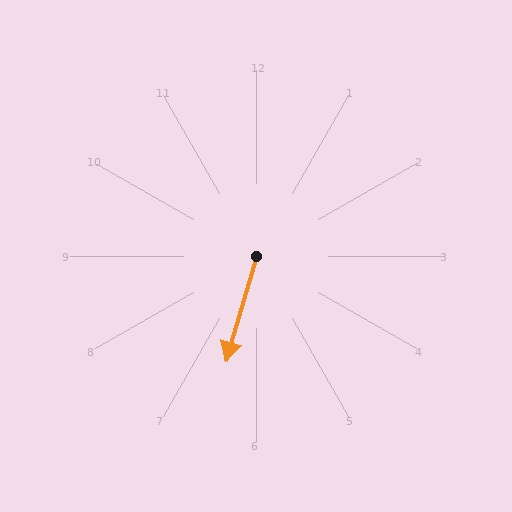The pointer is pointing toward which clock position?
Roughly 7 o'clock.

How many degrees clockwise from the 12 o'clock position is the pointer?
Approximately 196 degrees.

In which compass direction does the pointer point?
South.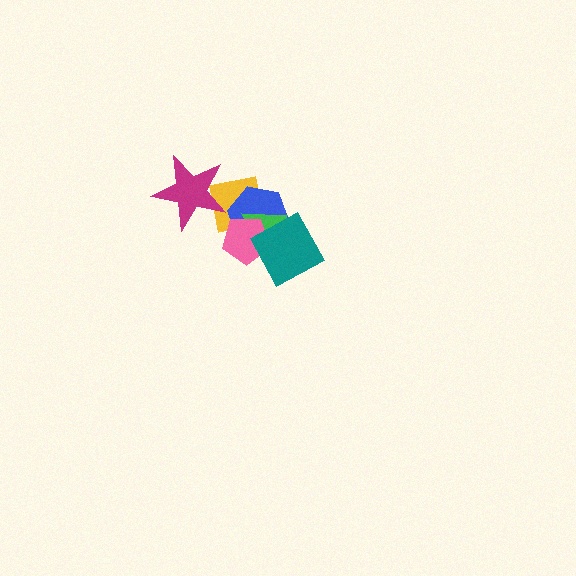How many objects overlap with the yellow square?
4 objects overlap with the yellow square.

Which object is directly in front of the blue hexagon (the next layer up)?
The green triangle is directly in front of the blue hexagon.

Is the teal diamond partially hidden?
No, no other shape covers it.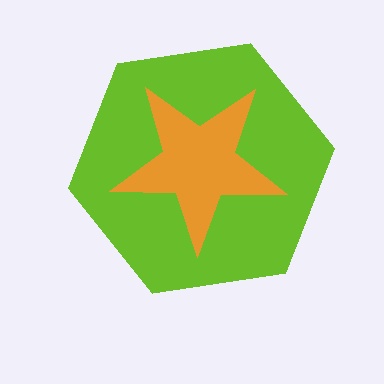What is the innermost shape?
The orange star.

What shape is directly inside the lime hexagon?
The orange star.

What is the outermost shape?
The lime hexagon.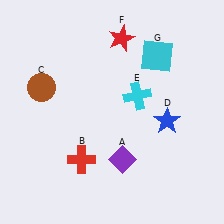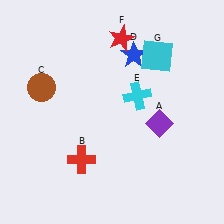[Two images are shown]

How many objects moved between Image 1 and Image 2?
2 objects moved between the two images.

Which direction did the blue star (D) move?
The blue star (D) moved up.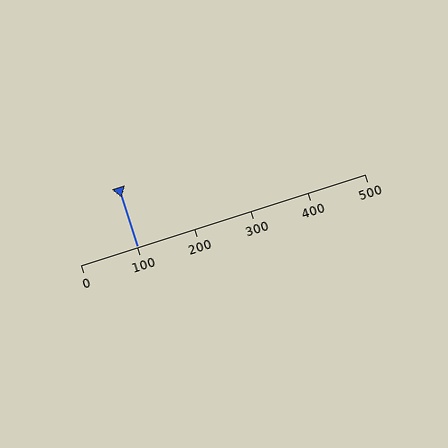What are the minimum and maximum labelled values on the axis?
The axis runs from 0 to 500.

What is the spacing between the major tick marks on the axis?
The major ticks are spaced 100 apart.